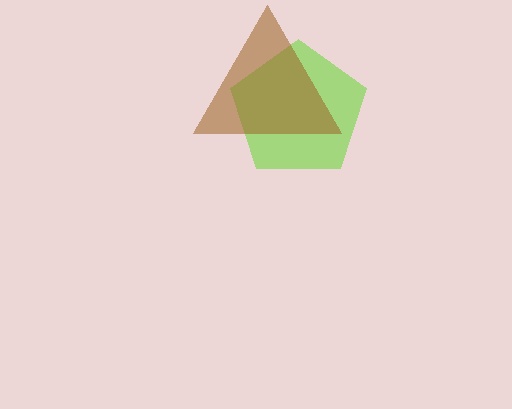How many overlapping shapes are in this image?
There are 2 overlapping shapes in the image.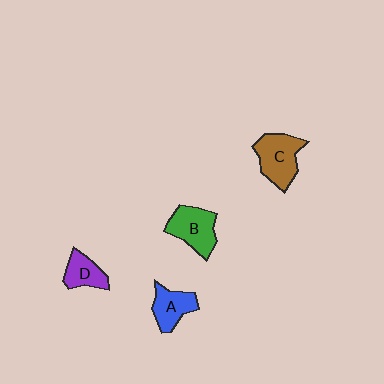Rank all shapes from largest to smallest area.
From largest to smallest: C (brown), B (green), A (blue), D (purple).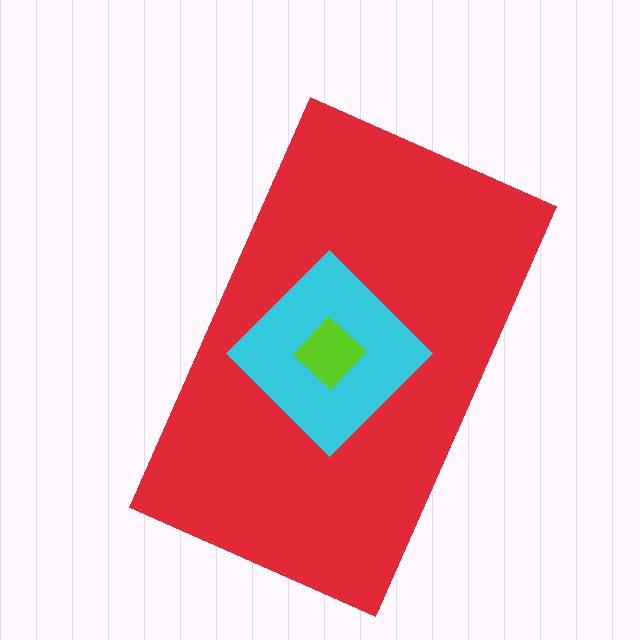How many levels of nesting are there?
3.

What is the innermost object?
The lime diamond.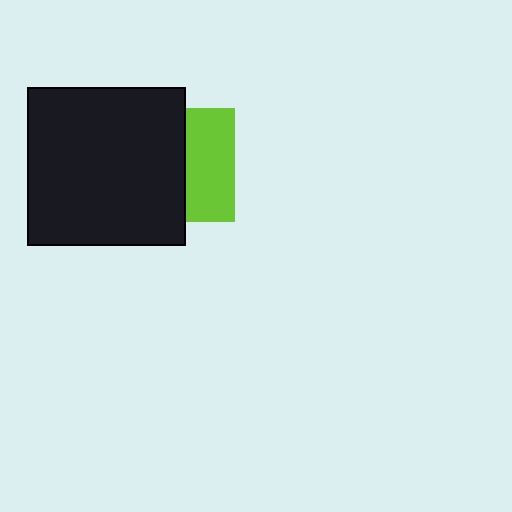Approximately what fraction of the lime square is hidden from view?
Roughly 57% of the lime square is hidden behind the black square.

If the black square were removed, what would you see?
You would see the complete lime square.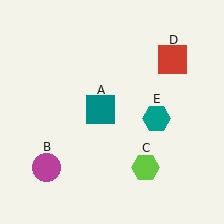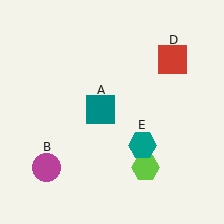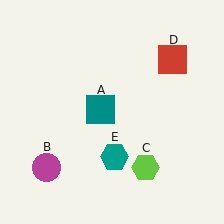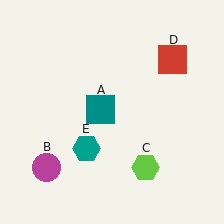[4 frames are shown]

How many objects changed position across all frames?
1 object changed position: teal hexagon (object E).